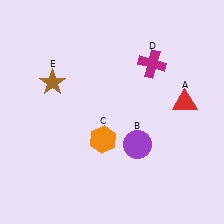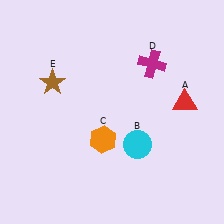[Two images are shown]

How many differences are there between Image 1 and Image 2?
There is 1 difference between the two images.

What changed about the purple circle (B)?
In Image 1, B is purple. In Image 2, it changed to cyan.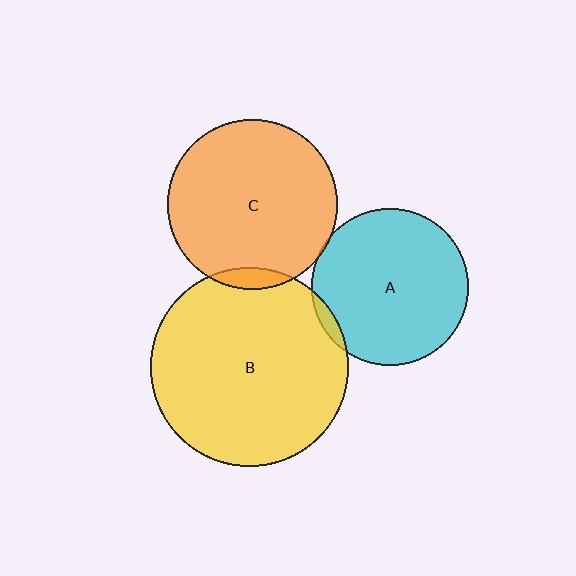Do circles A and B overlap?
Yes.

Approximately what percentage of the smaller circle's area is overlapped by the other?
Approximately 5%.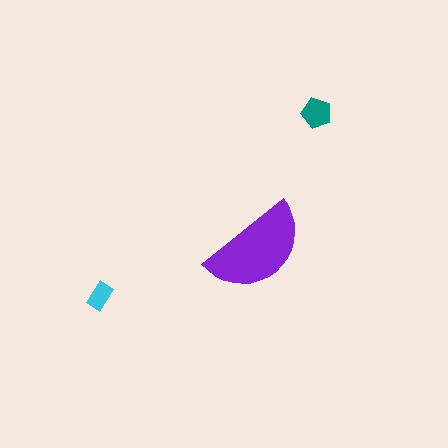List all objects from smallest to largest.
The cyan rectangle, the teal pentagon, the purple semicircle.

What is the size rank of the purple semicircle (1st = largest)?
1st.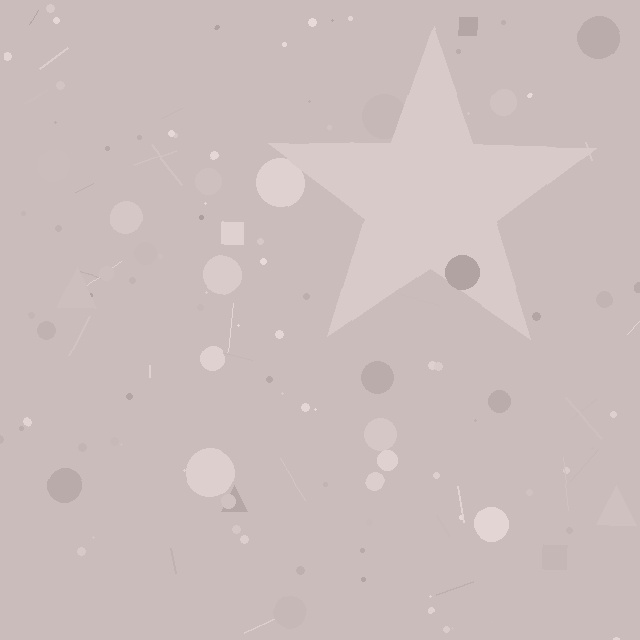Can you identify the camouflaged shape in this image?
The camouflaged shape is a star.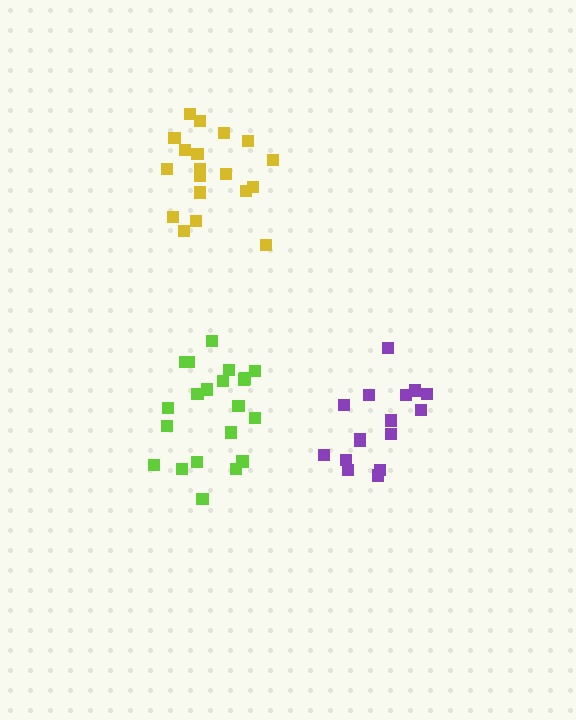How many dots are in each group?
Group 1: 16 dots, Group 2: 21 dots, Group 3: 19 dots (56 total).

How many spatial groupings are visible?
There are 3 spatial groupings.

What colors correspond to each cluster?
The clusters are colored: purple, lime, yellow.